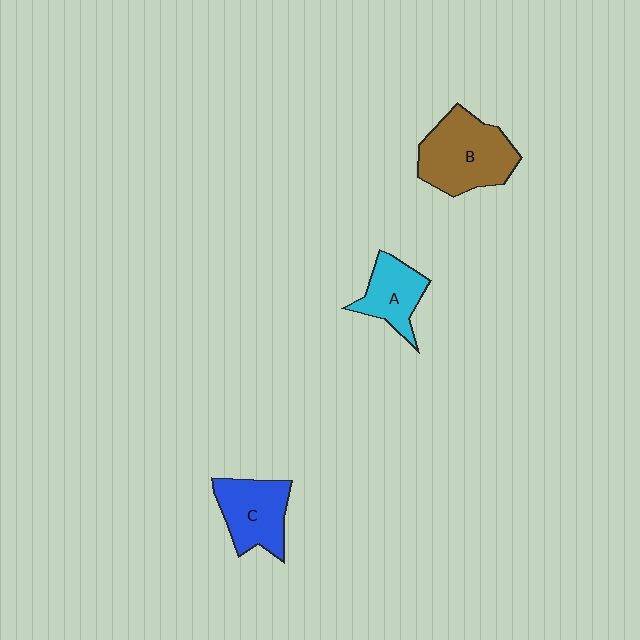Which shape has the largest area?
Shape B (brown).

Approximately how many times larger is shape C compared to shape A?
Approximately 1.2 times.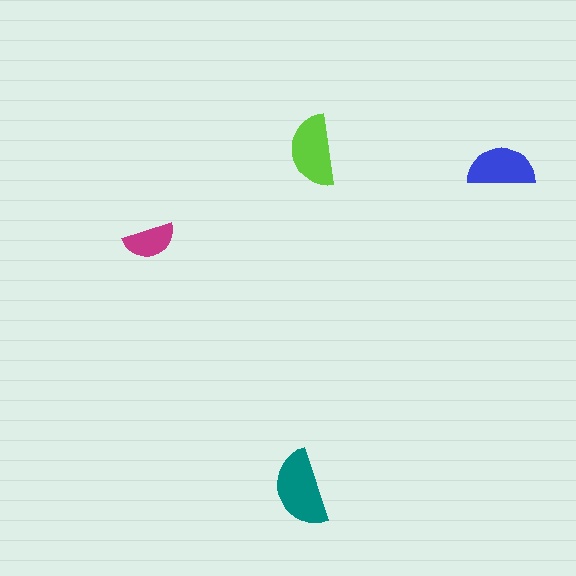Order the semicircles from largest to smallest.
the teal one, the lime one, the blue one, the magenta one.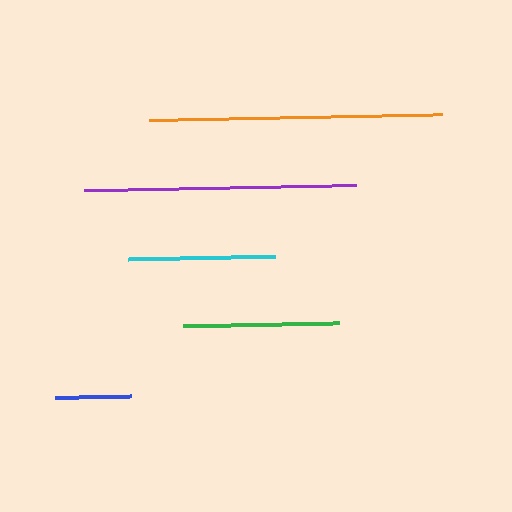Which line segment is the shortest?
The blue line is the shortest at approximately 76 pixels.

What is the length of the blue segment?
The blue segment is approximately 76 pixels long.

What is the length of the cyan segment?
The cyan segment is approximately 146 pixels long.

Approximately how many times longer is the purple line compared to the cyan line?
The purple line is approximately 1.9 times the length of the cyan line.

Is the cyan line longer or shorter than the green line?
The green line is longer than the cyan line.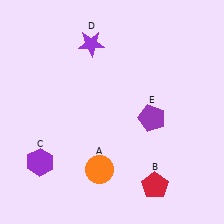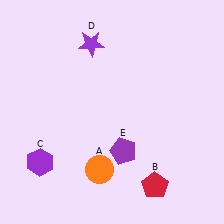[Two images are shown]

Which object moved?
The purple pentagon (E) moved down.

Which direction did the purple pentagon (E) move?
The purple pentagon (E) moved down.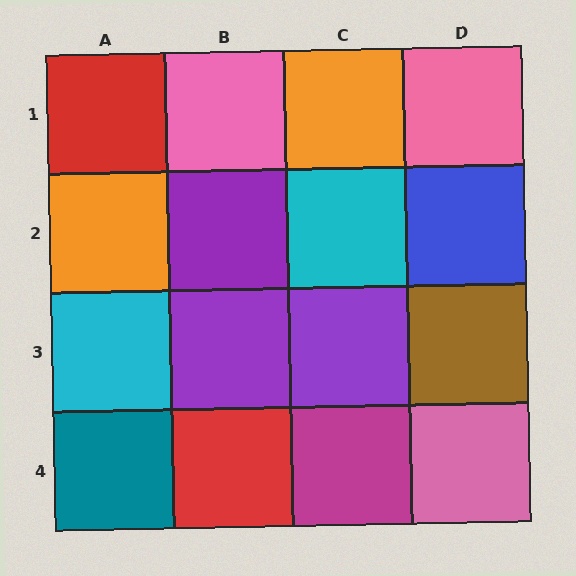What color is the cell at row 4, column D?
Pink.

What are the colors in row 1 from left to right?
Red, pink, orange, pink.